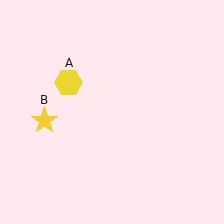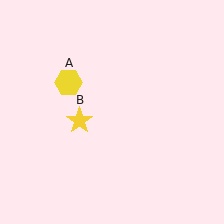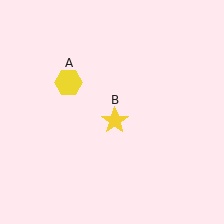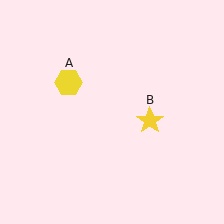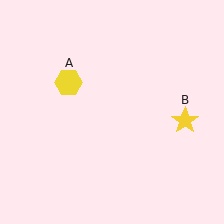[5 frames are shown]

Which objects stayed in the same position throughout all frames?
Yellow hexagon (object A) remained stationary.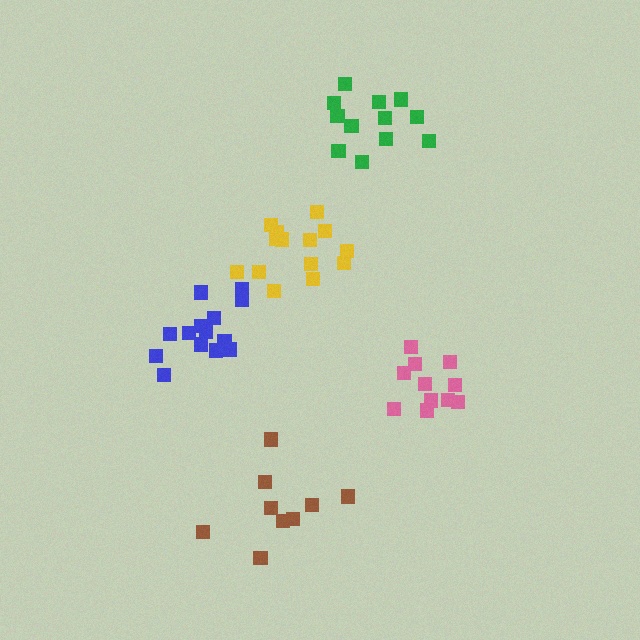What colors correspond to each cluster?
The clusters are colored: pink, blue, yellow, green, brown.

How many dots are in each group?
Group 1: 11 dots, Group 2: 14 dots, Group 3: 14 dots, Group 4: 12 dots, Group 5: 9 dots (60 total).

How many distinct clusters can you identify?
There are 5 distinct clusters.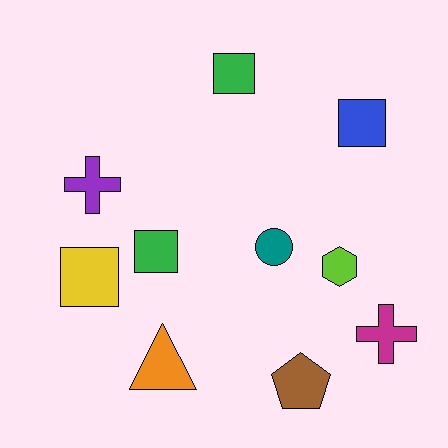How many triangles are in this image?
There is 1 triangle.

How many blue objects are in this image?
There is 1 blue object.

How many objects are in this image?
There are 10 objects.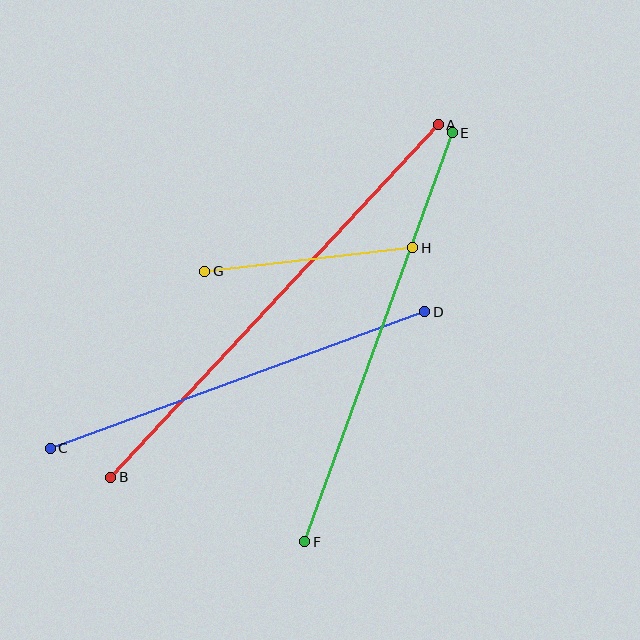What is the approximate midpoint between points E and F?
The midpoint is at approximately (378, 337) pixels.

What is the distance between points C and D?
The distance is approximately 398 pixels.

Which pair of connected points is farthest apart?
Points A and B are farthest apart.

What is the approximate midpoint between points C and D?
The midpoint is at approximately (238, 380) pixels.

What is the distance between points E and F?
The distance is approximately 435 pixels.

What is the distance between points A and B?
The distance is approximately 482 pixels.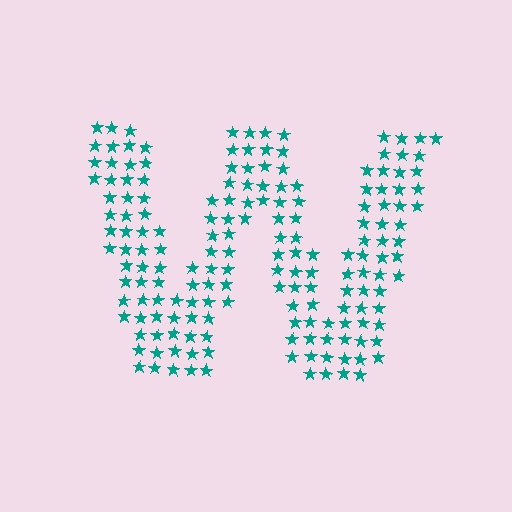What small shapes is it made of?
It is made of small stars.